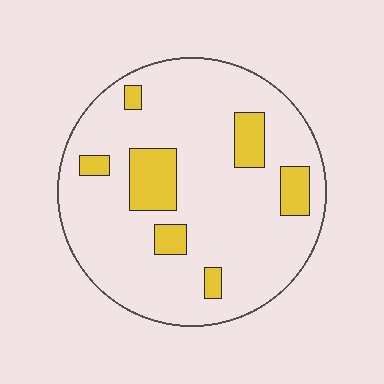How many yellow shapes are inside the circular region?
7.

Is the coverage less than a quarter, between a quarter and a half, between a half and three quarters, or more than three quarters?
Less than a quarter.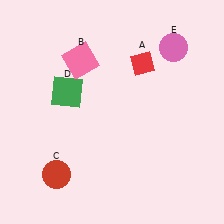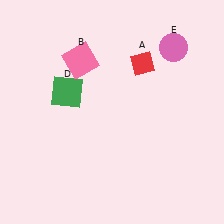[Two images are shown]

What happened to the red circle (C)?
The red circle (C) was removed in Image 2. It was in the bottom-left area of Image 1.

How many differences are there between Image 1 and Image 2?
There is 1 difference between the two images.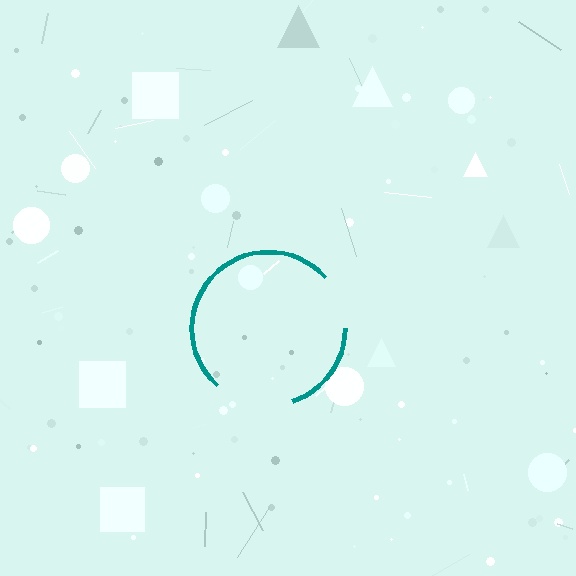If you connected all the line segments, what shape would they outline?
They would outline a circle.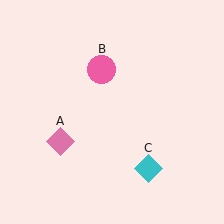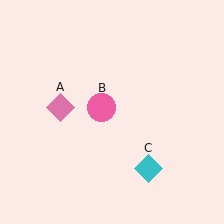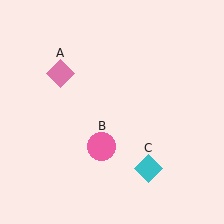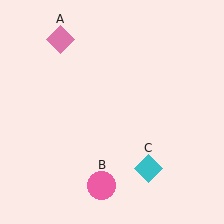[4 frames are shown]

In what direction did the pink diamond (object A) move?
The pink diamond (object A) moved up.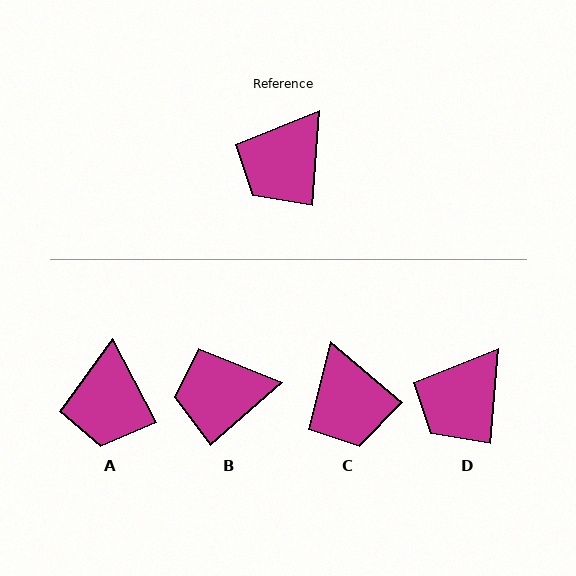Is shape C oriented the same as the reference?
No, it is off by about 54 degrees.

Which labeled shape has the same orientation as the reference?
D.